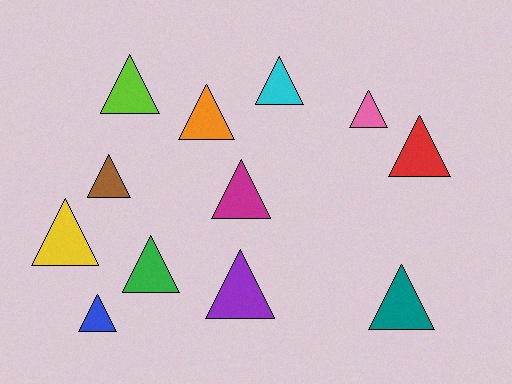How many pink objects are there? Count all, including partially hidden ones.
There is 1 pink object.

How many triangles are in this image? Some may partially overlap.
There are 12 triangles.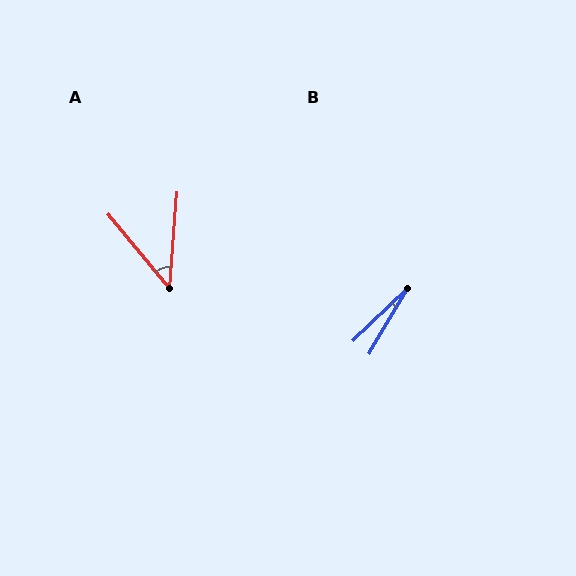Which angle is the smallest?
B, at approximately 16 degrees.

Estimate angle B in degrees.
Approximately 16 degrees.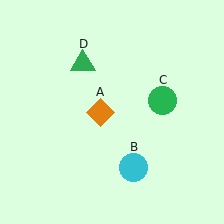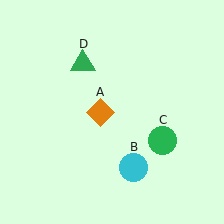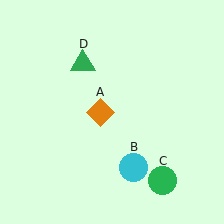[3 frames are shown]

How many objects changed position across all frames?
1 object changed position: green circle (object C).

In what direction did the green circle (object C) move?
The green circle (object C) moved down.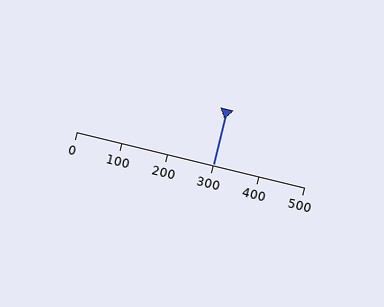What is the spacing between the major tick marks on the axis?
The major ticks are spaced 100 apart.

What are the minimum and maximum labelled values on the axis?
The axis runs from 0 to 500.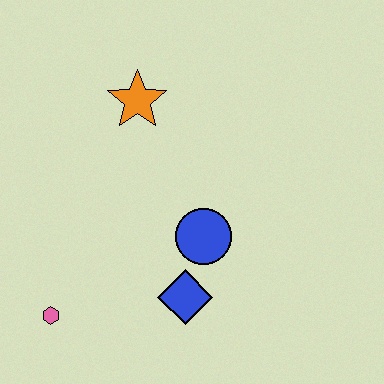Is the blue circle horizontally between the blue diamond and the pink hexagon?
No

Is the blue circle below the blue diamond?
No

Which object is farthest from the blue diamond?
The orange star is farthest from the blue diamond.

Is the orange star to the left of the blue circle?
Yes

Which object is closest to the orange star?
The blue circle is closest to the orange star.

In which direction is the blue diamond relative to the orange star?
The blue diamond is below the orange star.